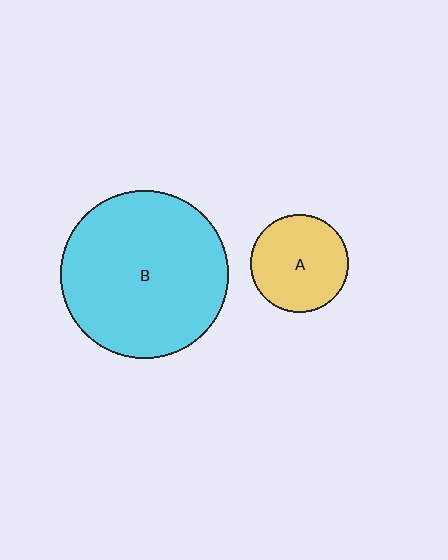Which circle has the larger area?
Circle B (cyan).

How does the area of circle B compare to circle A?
Approximately 3.0 times.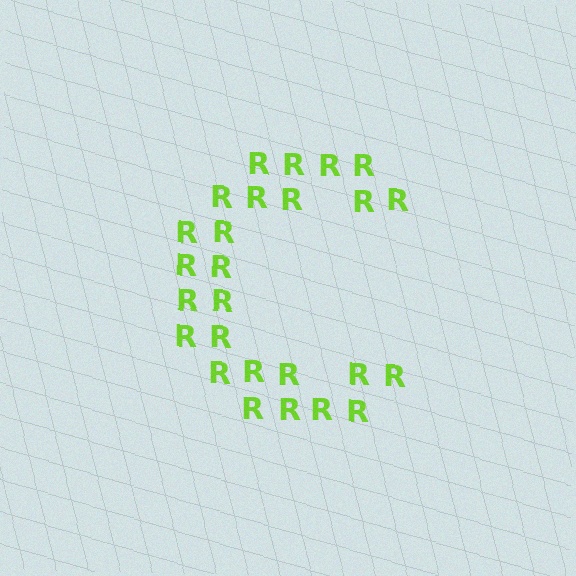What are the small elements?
The small elements are letter R's.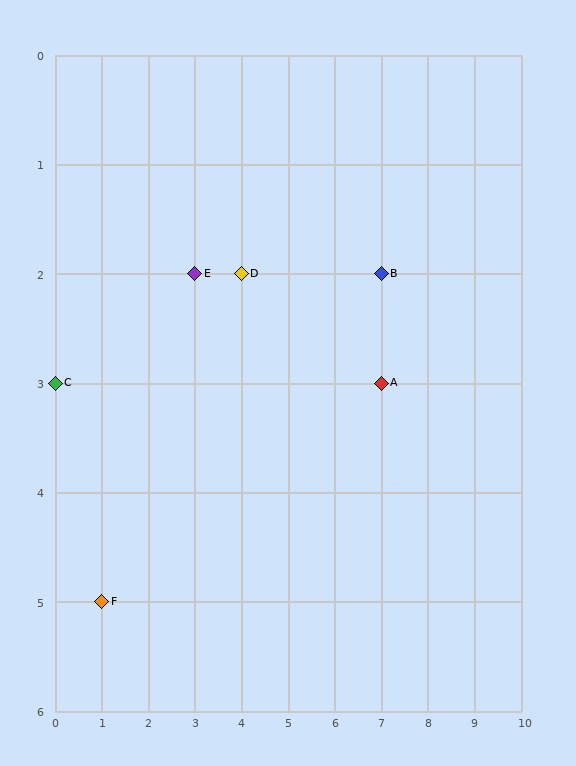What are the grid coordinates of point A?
Point A is at grid coordinates (7, 3).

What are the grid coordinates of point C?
Point C is at grid coordinates (0, 3).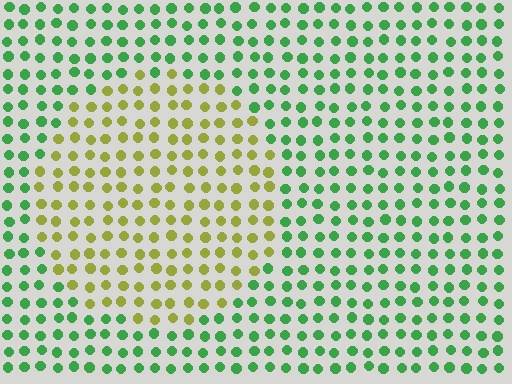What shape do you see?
I see a circle.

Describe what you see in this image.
The image is filled with small green elements in a uniform arrangement. A circle-shaped region is visible where the elements are tinted to a slightly different hue, forming a subtle color boundary.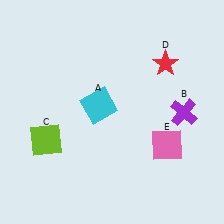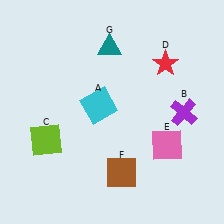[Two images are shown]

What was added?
A brown square (F), a teal triangle (G) were added in Image 2.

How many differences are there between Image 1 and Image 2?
There are 2 differences between the two images.